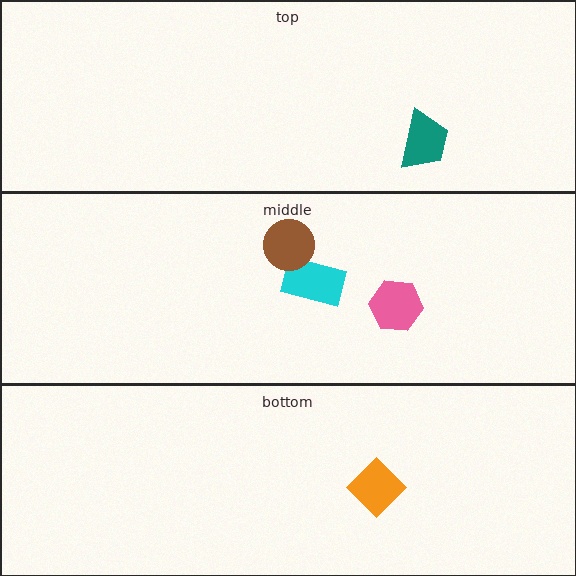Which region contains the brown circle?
The middle region.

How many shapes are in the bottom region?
1.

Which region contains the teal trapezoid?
The top region.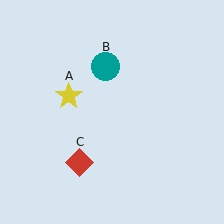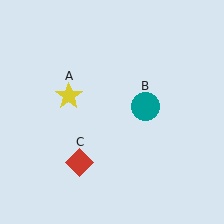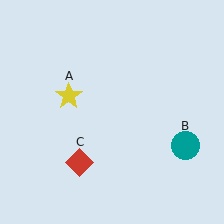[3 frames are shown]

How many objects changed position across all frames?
1 object changed position: teal circle (object B).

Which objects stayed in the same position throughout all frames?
Yellow star (object A) and red diamond (object C) remained stationary.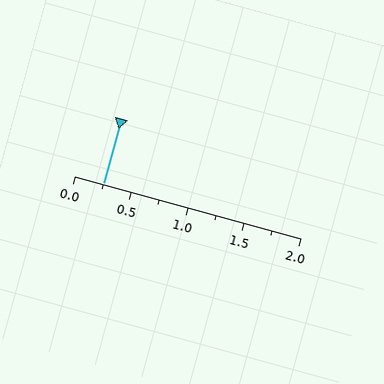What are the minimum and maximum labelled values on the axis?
The axis runs from 0.0 to 2.0.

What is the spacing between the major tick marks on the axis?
The major ticks are spaced 0.5 apart.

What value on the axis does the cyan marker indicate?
The marker indicates approximately 0.25.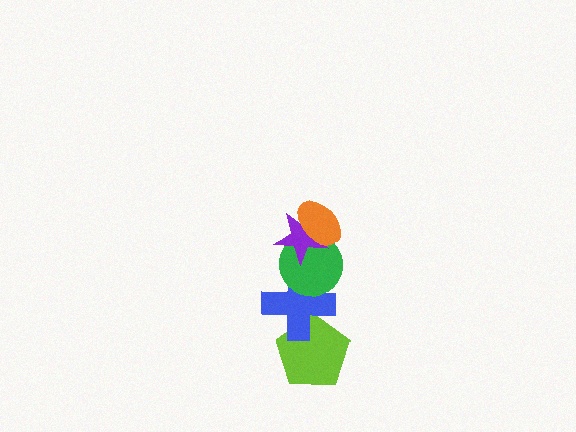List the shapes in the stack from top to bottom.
From top to bottom: the orange ellipse, the purple star, the green circle, the blue cross, the lime pentagon.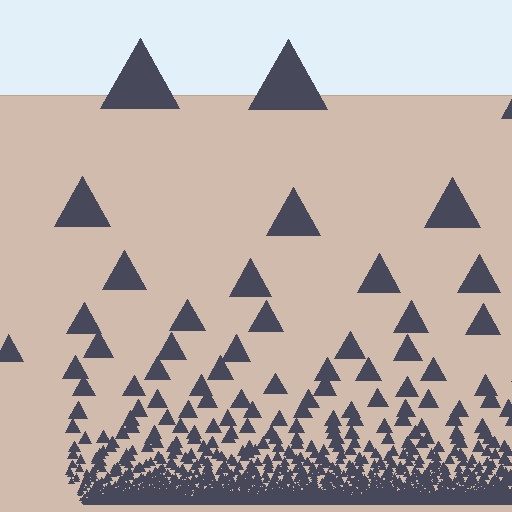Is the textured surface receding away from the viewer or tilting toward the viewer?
The surface appears to tilt toward the viewer. Texture elements get larger and sparser toward the top.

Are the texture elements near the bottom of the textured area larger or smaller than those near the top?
Smaller. The gradient is inverted — elements near the bottom are smaller and denser.